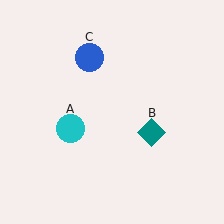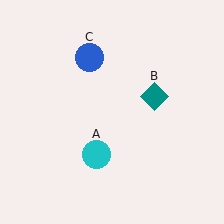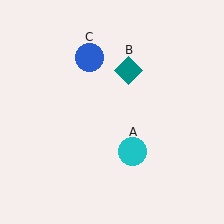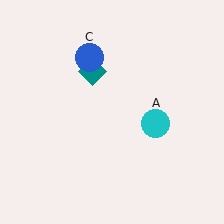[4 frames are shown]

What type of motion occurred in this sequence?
The cyan circle (object A), teal diamond (object B) rotated counterclockwise around the center of the scene.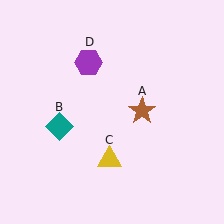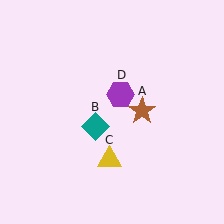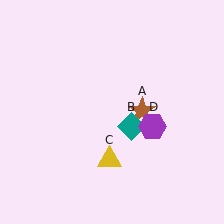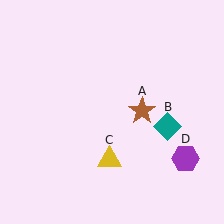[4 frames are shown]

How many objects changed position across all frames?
2 objects changed position: teal diamond (object B), purple hexagon (object D).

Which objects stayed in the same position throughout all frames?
Brown star (object A) and yellow triangle (object C) remained stationary.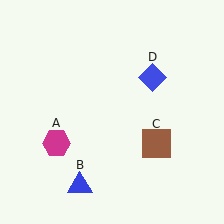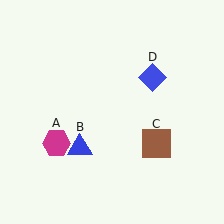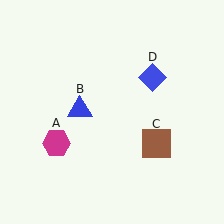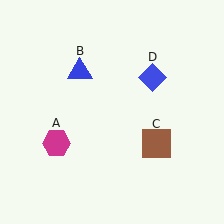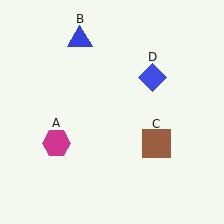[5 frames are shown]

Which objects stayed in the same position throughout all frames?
Magenta hexagon (object A) and brown square (object C) and blue diamond (object D) remained stationary.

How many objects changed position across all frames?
1 object changed position: blue triangle (object B).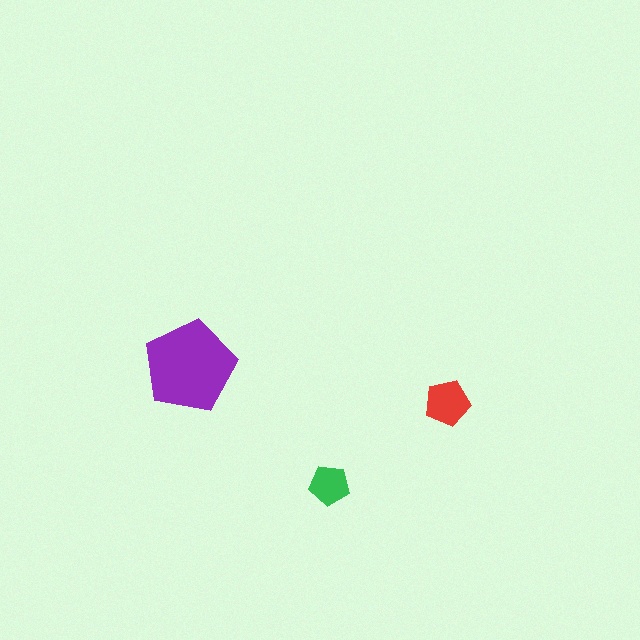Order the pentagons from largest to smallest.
the purple one, the red one, the green one.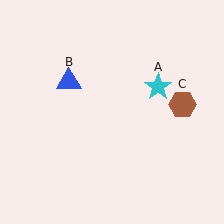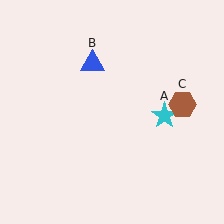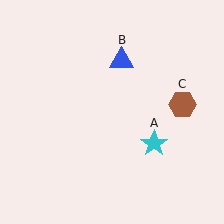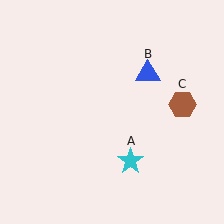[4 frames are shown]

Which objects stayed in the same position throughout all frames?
Brown hexagon (object C) remained stationary.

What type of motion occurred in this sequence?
The cyan star (object A), blue triangle (object B) rotated clockwise around the center of the scene.